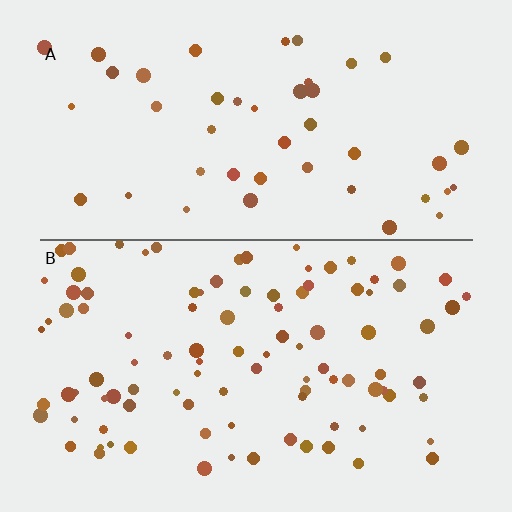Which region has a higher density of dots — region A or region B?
B (the bottom).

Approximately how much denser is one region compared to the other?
Approximately 2.2× — region B over region A.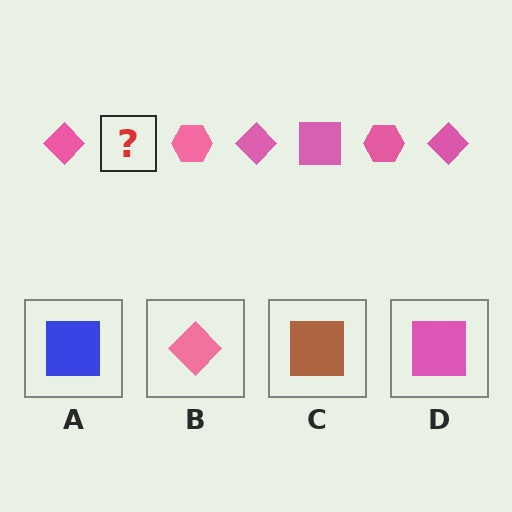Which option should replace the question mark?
Option D.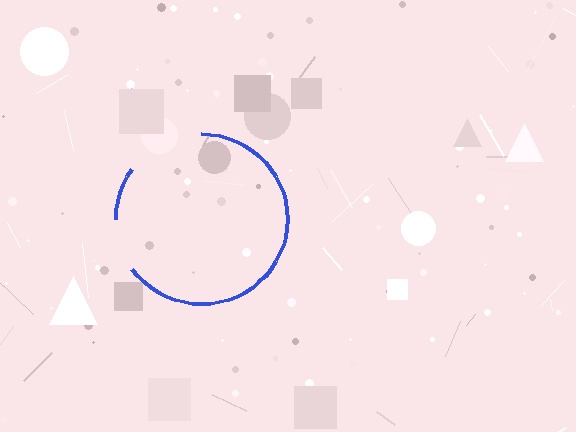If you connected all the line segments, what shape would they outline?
They would outline a circle.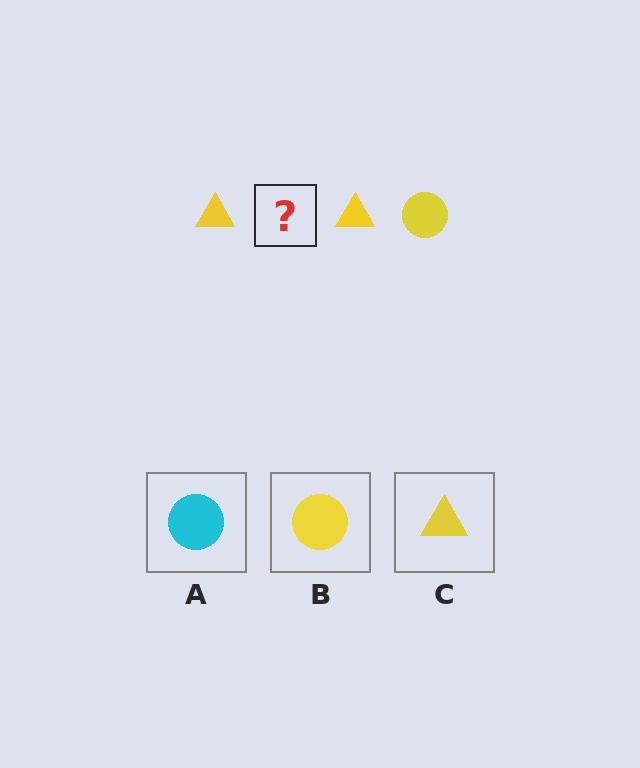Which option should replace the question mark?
Option B.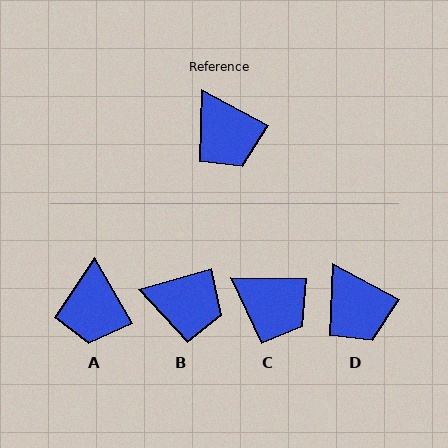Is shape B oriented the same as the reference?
No, it is off by about 45 degrees.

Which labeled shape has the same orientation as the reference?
D.